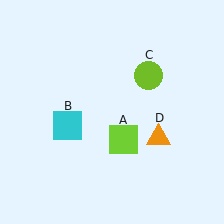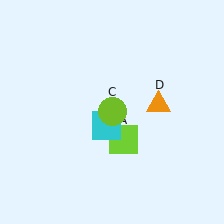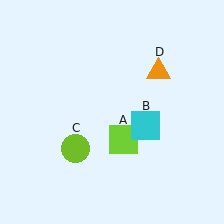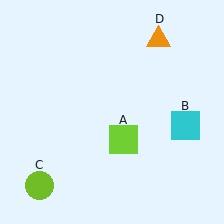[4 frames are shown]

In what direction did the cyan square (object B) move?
The cyan square (object B) moved right.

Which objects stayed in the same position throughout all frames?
Lime square (object A) remained stationary.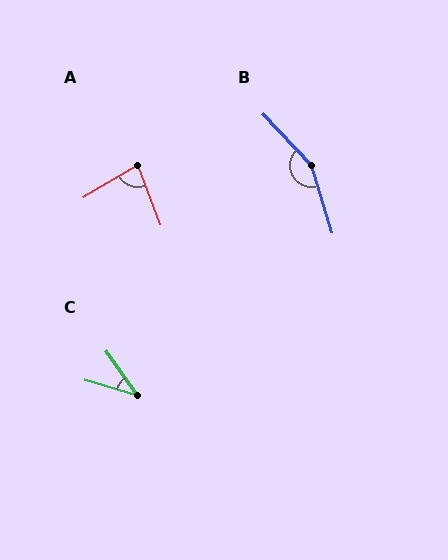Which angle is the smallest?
C, at approximately 38 degrees.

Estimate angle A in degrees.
Approximately 80 degrees.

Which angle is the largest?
B, at approximately 154 degrees.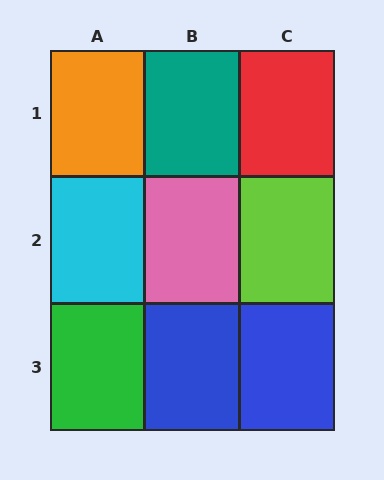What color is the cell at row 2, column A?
Cyan.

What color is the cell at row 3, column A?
Green.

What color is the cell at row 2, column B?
Pink.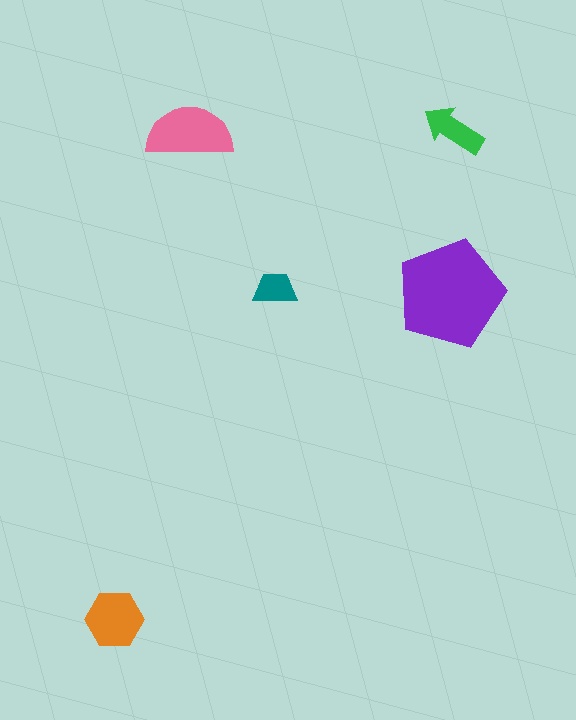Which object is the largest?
The purple pentagon.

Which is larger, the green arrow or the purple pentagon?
The purple pentagon.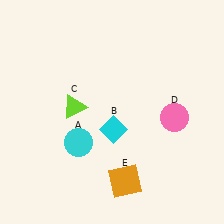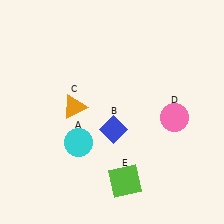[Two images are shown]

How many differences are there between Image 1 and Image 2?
There are 3 differences between the two images.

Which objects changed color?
B changed from cyan to blue. C changed from lime to orange. E changed from orange to lime.